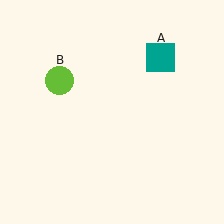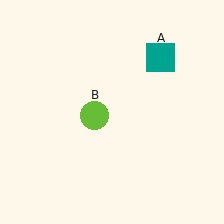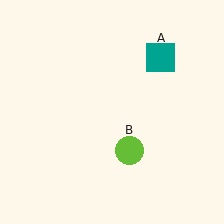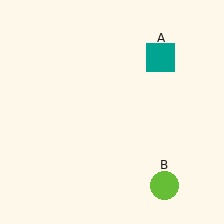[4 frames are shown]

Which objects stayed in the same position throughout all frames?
Teal square (object A) remained stationary.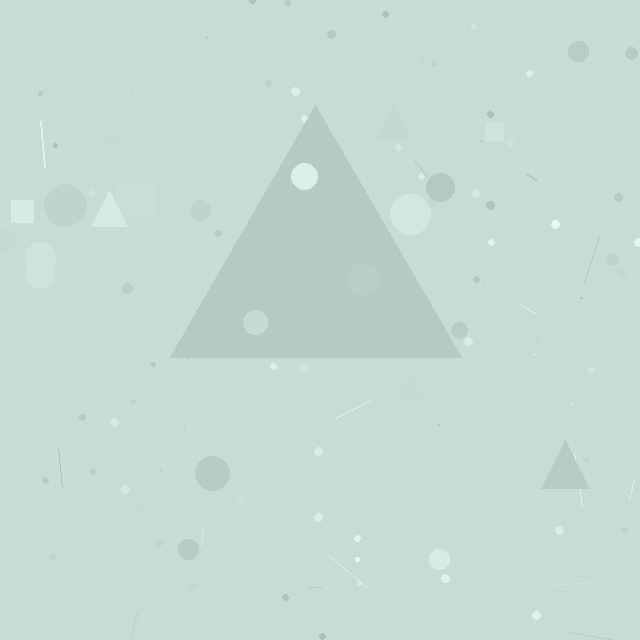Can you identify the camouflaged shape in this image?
The camouflaged shape is a triangle.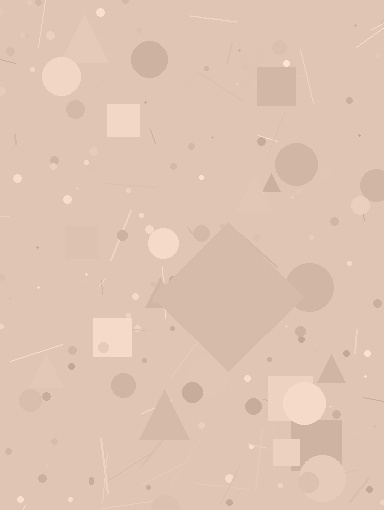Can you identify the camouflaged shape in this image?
The camouflaged shape is a diamond.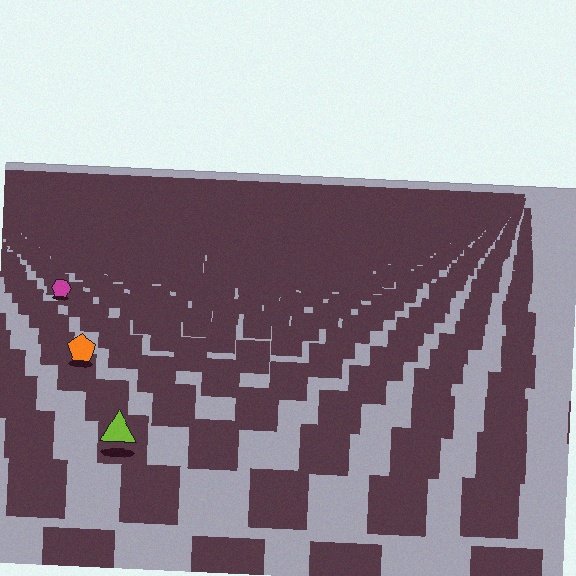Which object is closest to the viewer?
The lime triangle is closest. The texture marks near it are larger and more spread out.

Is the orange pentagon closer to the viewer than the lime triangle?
No. The lime triangle is closer — you can tell from the texture gradient: the ground texture is coarser near it.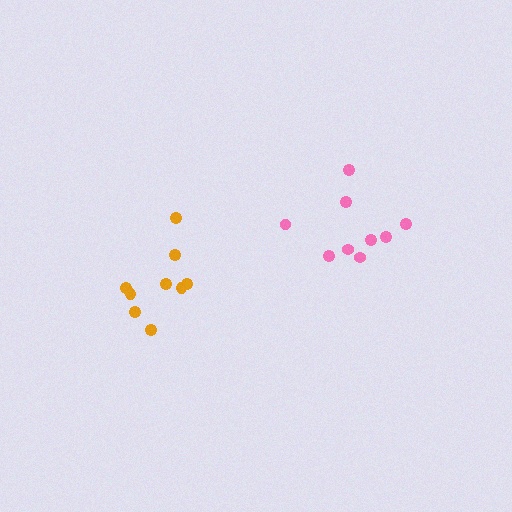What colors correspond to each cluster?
The clusters are colored: pink, orange.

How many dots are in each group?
Group 1: 9 dots, Group 2: 9 dots (18 total).